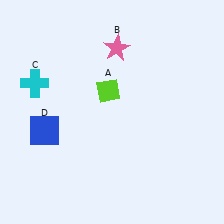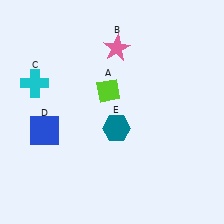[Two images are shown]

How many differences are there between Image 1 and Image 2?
There is 1 difference between the two images.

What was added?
A teal hexagon (E) was added in Image 2.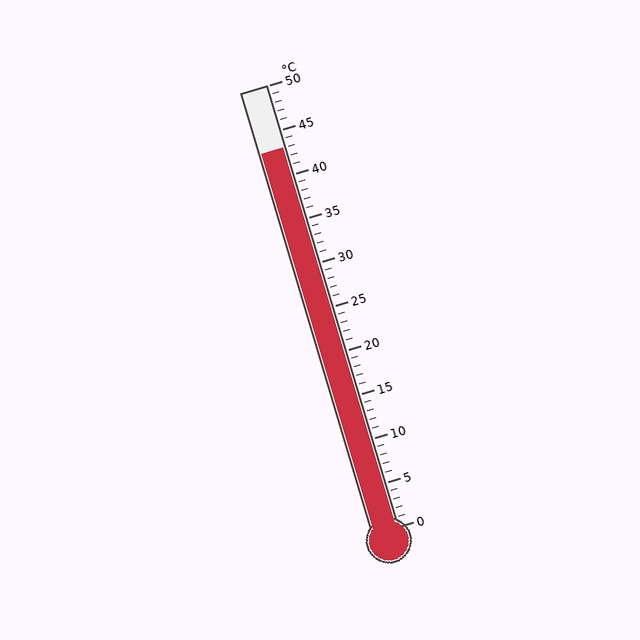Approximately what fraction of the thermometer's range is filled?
The thermometer is filled to approximately 85% of its range.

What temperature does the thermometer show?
The thermometer shows approximately 43°C.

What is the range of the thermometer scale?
The thermometer scale ranges from 0°C to 50°C.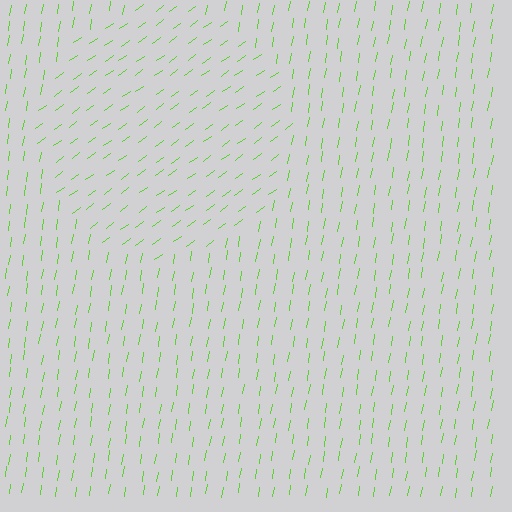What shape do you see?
I see a circle.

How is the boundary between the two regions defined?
The boundary is defined purely by a change in line orientation (approximately 45 degrees difference). All lines are the same color and thickness.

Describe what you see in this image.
The image is filled with small lime line segments. A circle region in the image has lines oriented differently from the surrounding lines, creating a visible texture boundary.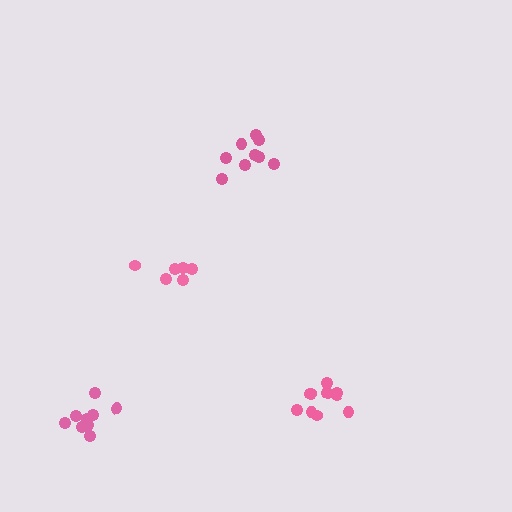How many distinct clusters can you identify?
There are 4 distinct clusters.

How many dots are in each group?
Group 1: 6 dots, Group 2: 9 dots, Group 3: 10 dots, Group 4: 9 dots (34 total).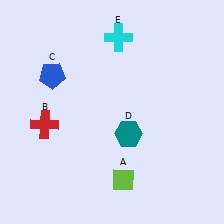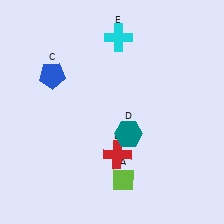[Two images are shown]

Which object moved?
The red cross (B) moved right.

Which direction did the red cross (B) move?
The red cross (B) moved right.